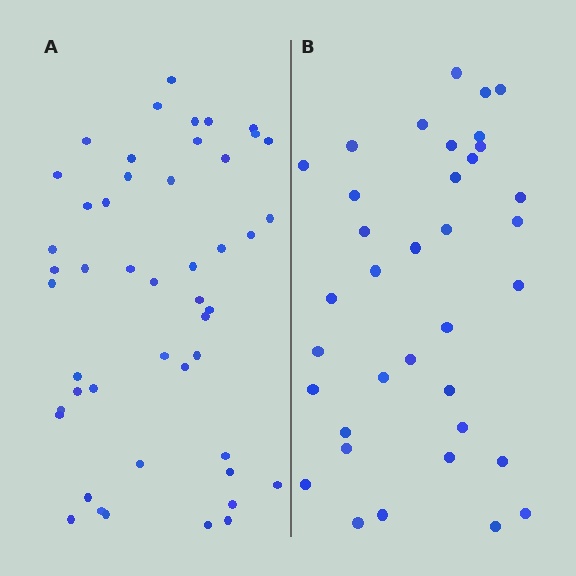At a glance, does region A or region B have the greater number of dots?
Region A (the left region) has more dots.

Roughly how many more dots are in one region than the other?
Region A has roughly 12 or so more dots than region B.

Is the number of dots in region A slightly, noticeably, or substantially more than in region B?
Region A has noticeably more, but not dramatically so. The ratio is roughly 1.3 to 1.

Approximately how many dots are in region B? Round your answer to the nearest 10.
About 40 dots. (The exact count is 36, which rounds to 40.)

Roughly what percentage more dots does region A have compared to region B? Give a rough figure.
About 35% more.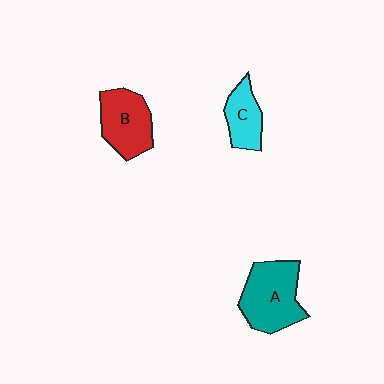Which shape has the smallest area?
Shape C (cyan).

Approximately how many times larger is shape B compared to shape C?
Approximately 1.4 times.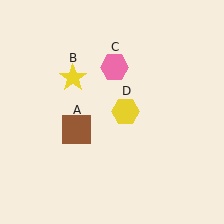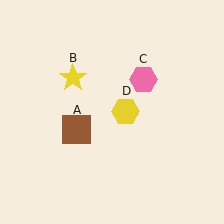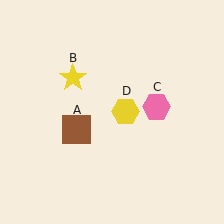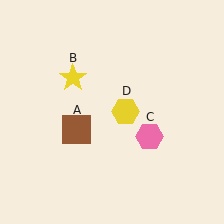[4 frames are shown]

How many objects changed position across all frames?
1 object changed position: pink hexagon (object C).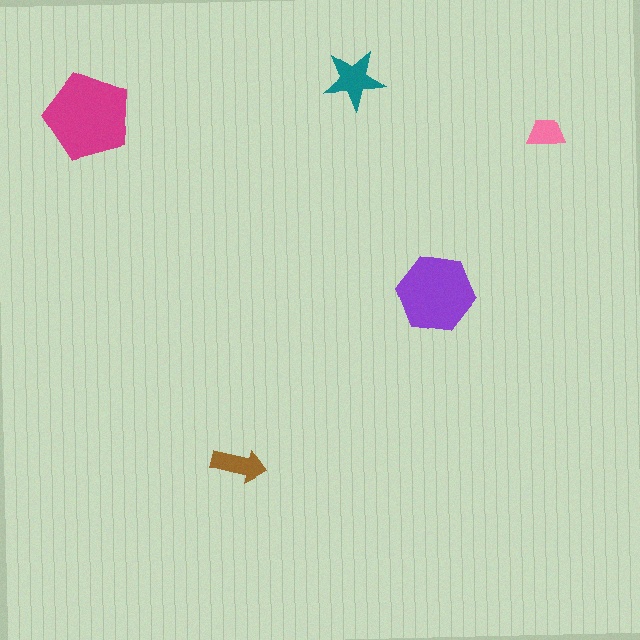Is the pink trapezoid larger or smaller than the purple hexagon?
Smaller.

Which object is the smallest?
The pink trapezoid.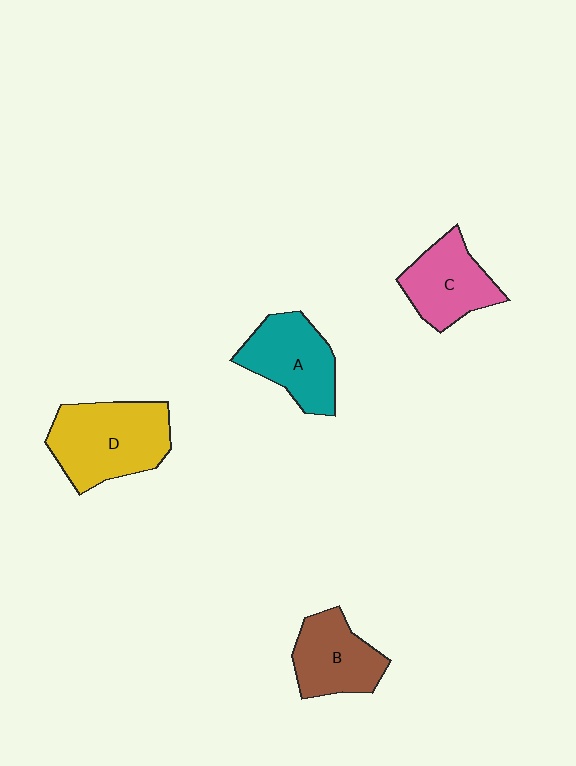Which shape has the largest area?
Shape D (yellow).